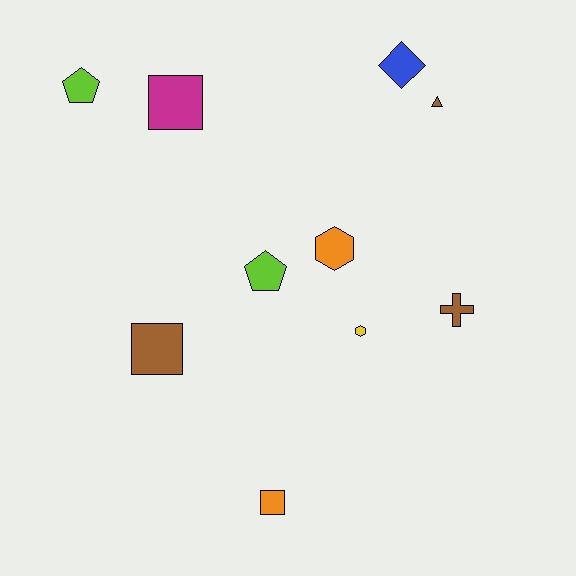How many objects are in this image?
There are 10 objects.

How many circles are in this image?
There are no circles.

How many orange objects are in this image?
There are 2 orange objects.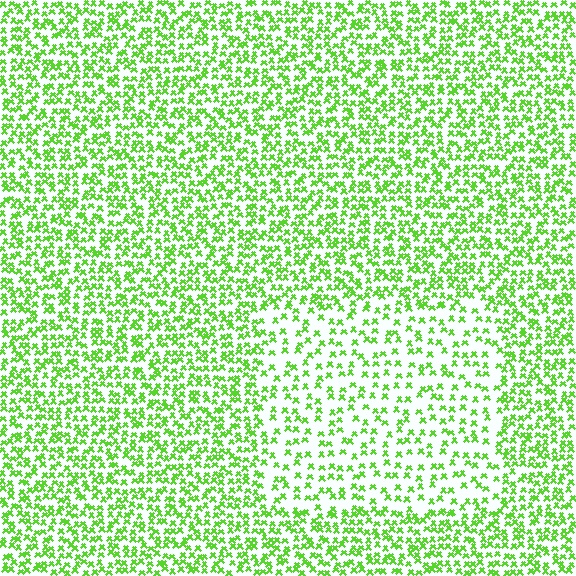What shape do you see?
I see a rectangle.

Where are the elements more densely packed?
The elements are more densely packed outside the rectangle boundary.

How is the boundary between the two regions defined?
The boundary is defined by a change in element density (approximately 1.9x ratio). All elements are the same color, size, and shape.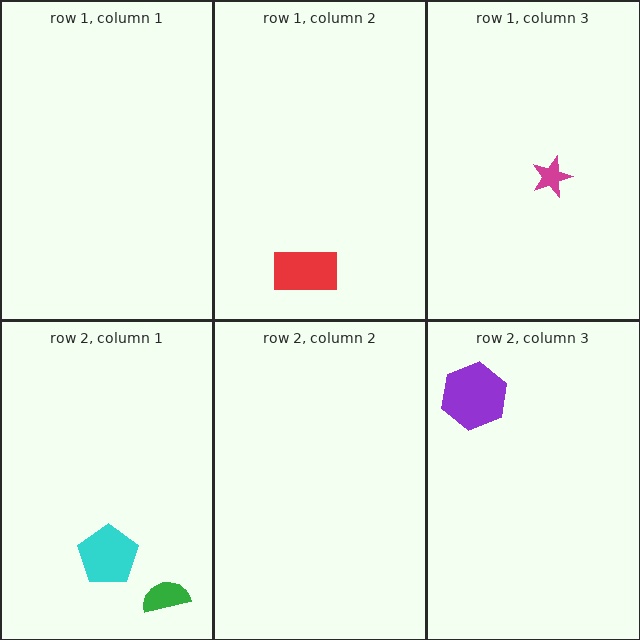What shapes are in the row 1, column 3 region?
The magenta star.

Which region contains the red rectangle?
The row 1, column 2 region.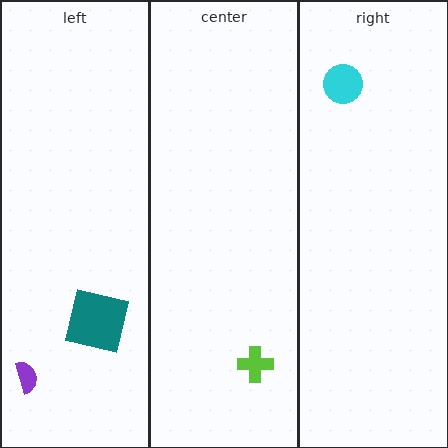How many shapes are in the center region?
1.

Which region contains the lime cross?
The center region.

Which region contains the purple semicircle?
The left region.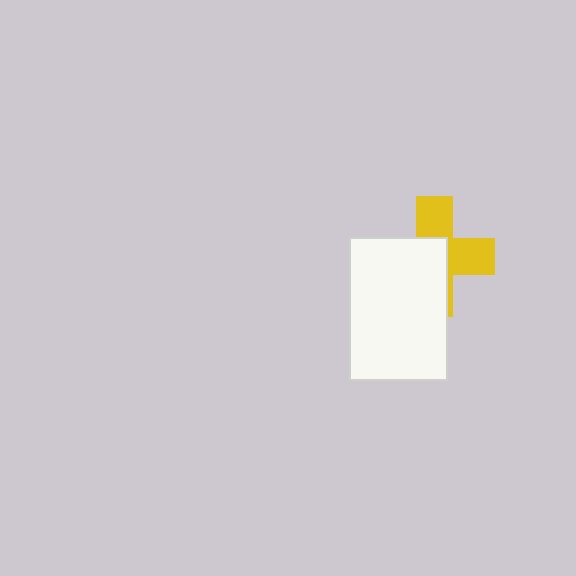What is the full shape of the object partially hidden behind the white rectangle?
The partially hidden object is a yellow cross.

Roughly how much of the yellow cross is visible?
About half of it is visible (roughly 47%).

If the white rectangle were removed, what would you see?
You would see the complete yellow cross.